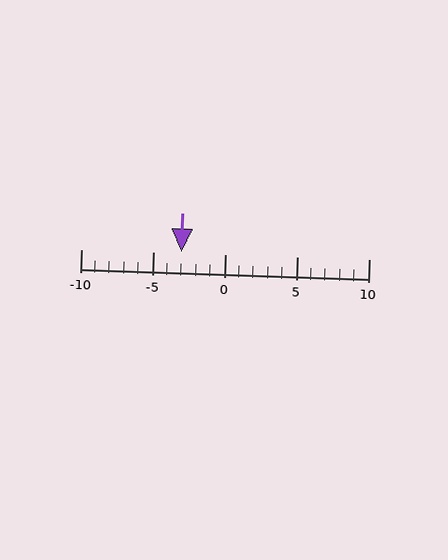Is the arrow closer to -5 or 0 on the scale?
The arrow is closer to -5.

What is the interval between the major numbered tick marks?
The major tick marks are spaced 5 units apart.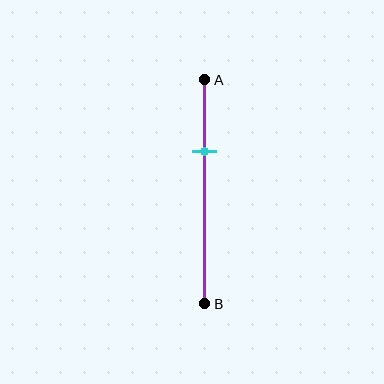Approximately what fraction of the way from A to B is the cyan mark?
The cyan mark is approximately 30% of the way from A to B.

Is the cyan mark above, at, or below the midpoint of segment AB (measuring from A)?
The cyan mark is above the midpoint of segment AB.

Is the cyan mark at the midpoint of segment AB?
No, the mark is at about 30% from A, not at the 50% midpoint.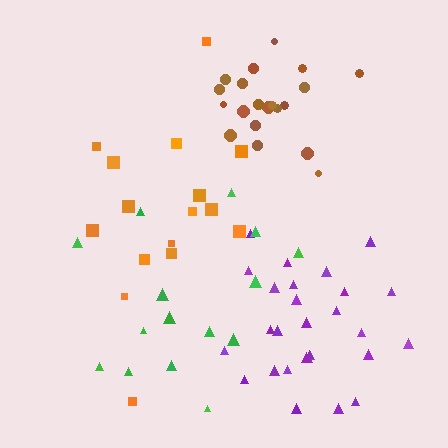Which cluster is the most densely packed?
Brown.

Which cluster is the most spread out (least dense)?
Orange.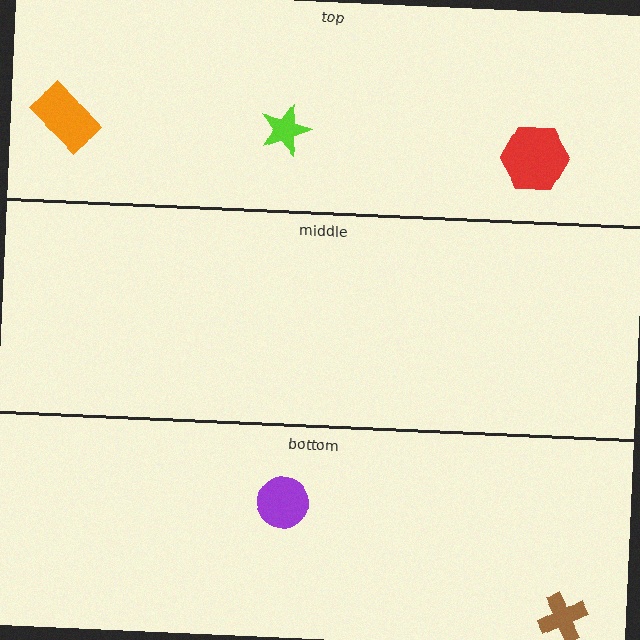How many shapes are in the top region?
3.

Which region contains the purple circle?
The bottom region.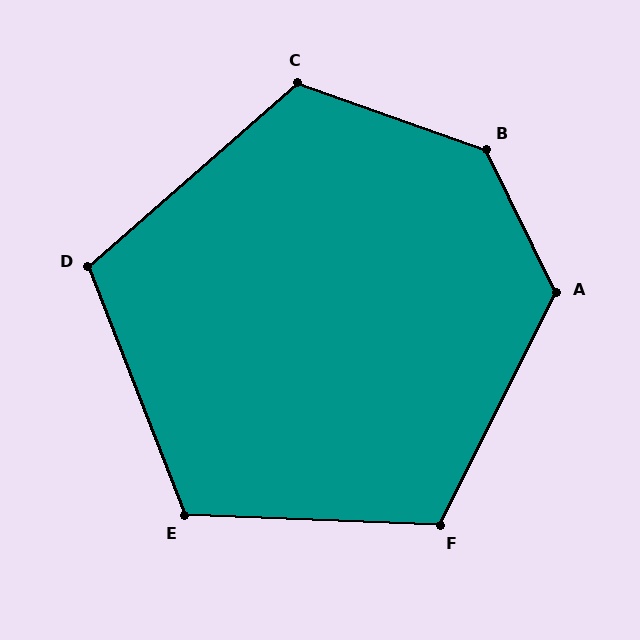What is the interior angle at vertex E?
Approximately 113 degrees (obtuse).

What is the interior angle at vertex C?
Approximately 119 degrees (obtuse).